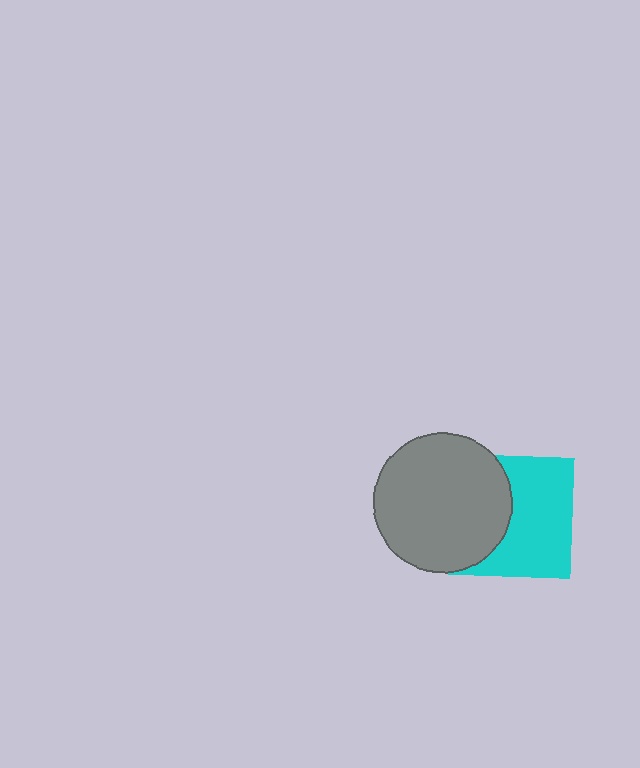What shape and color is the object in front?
The object in front is a gray circle.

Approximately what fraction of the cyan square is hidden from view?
Roughly 41% of the cyan square is hidden behind the gray circle.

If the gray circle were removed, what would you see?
You would see the complete cyan square.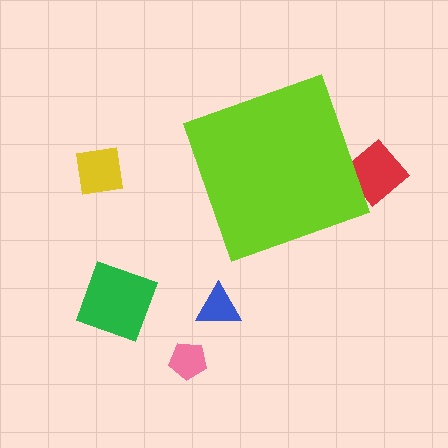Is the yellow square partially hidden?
No, the yellow square is fully visible.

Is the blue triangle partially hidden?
No, the blue triangle is fully visible.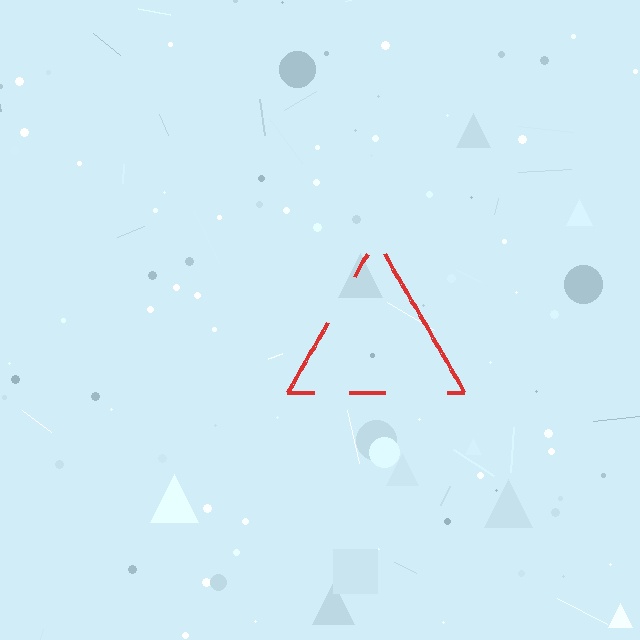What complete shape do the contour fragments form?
The contour fragments form a triangle.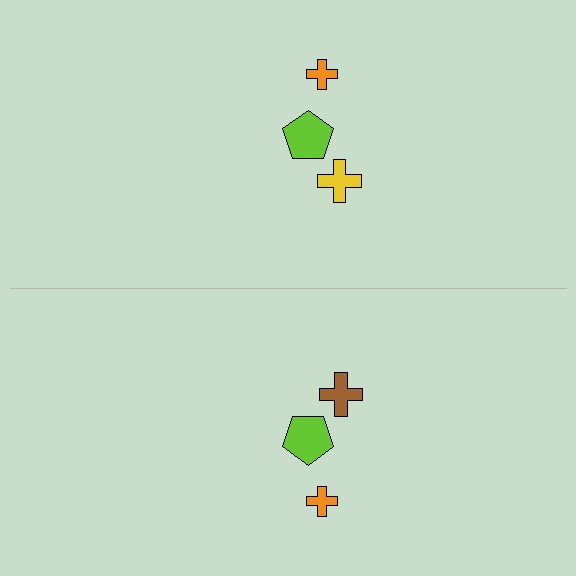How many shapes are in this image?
There are 6 shapes in this image.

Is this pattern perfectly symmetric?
No, the pattern is not perfectly symmetric. The brown cross on the bottom side breaks the symmetry — its mirror counterpart is yellow.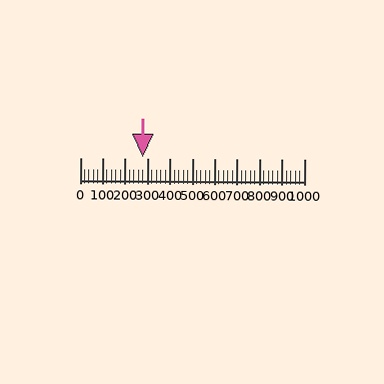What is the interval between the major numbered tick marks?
The major tick marks are spaced 100 units apart.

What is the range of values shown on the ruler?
The ruler shows values from 0 to 1000.